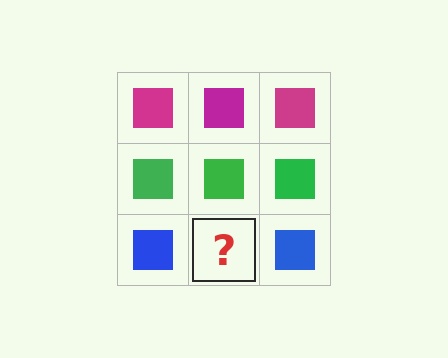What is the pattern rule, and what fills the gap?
The rule is that each row has a consistent color. The gap should be filled with a blue square.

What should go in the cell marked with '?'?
The missing cell should contain a blue square.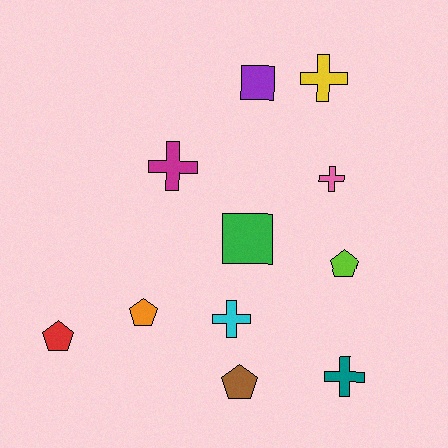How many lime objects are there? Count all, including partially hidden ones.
There is 1 lime object.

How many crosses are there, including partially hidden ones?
There are 5 crosses.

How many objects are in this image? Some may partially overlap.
There are 11 objects.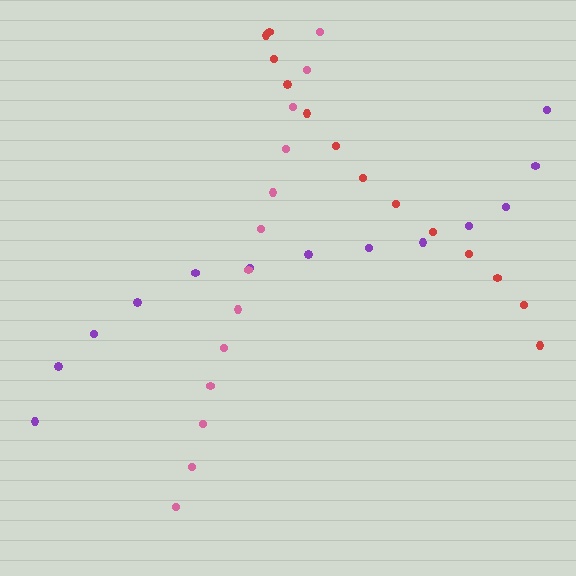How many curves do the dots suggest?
There are 3 distinct paths.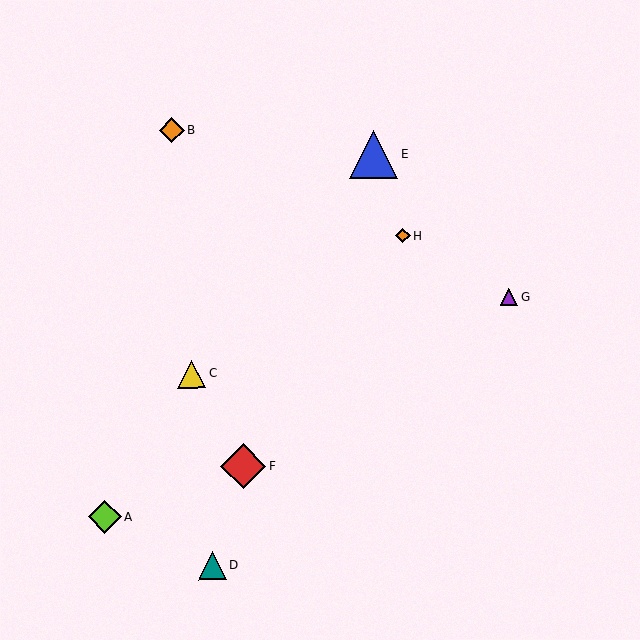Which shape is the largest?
The blue triangle (labeled E) is the largest.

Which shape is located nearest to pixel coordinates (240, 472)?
The red diamond (labeled F) at (243, 467) is nearest to that location.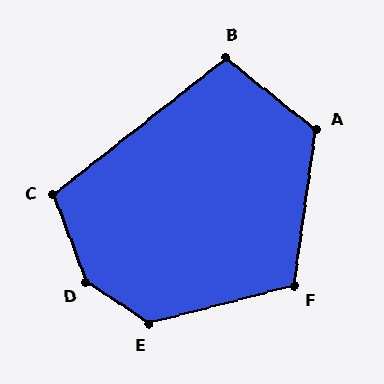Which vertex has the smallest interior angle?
B, at approximately 103 degrees.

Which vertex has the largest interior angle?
D, at approximately 144 degrees.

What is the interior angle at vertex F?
Approximately 113 degrees (obtuse).